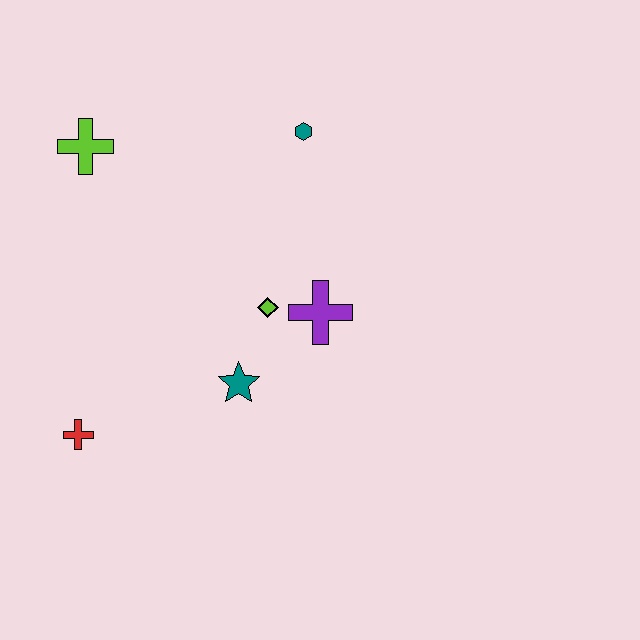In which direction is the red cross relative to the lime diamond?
The red cross is to the left of the lime diamond.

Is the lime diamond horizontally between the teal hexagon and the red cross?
Yes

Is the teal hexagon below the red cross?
No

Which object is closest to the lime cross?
The teal hexagon is closest to the lime cross.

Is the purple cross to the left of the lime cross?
No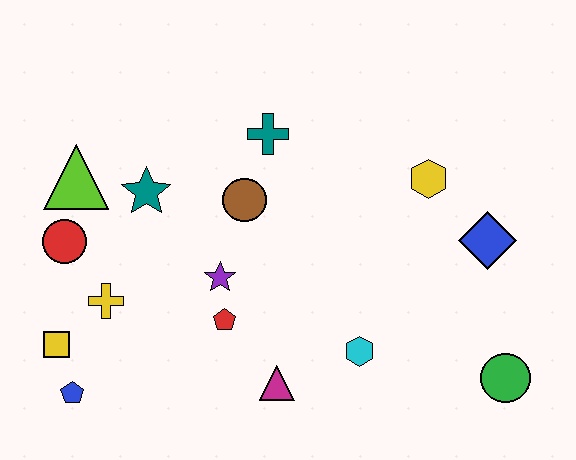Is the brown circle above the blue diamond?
Yes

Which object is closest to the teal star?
The lime triangle is closest to the teal star.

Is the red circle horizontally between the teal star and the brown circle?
No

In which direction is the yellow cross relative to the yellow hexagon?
The yellow cross is to the left of the yellow hexagon.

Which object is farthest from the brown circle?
The green circle is farthest from the brown circle.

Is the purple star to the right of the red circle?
Yes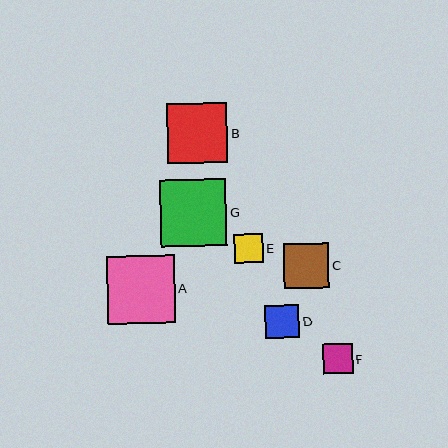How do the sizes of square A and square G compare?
Square A and square G are approximately the same size.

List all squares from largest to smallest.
From largest to smallest: A, G, B, C, D, F, E.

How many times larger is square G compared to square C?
Square G is approximately 1.5 times the size of square C.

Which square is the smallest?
Square E is the smallest with a size of approximately 29 pixels.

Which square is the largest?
Square A is the largest with a size of approximately 67 pixels.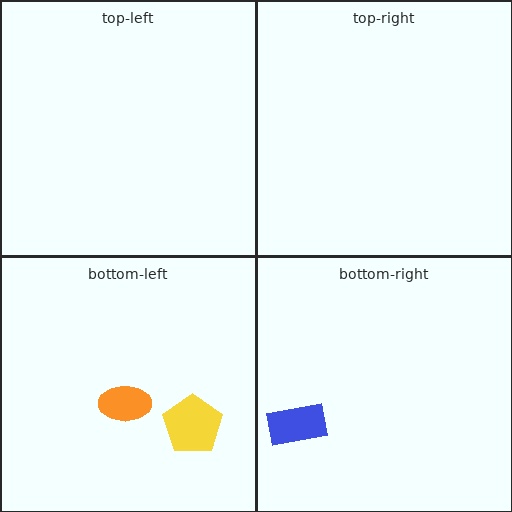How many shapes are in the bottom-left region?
2.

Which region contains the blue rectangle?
The bottom-right region.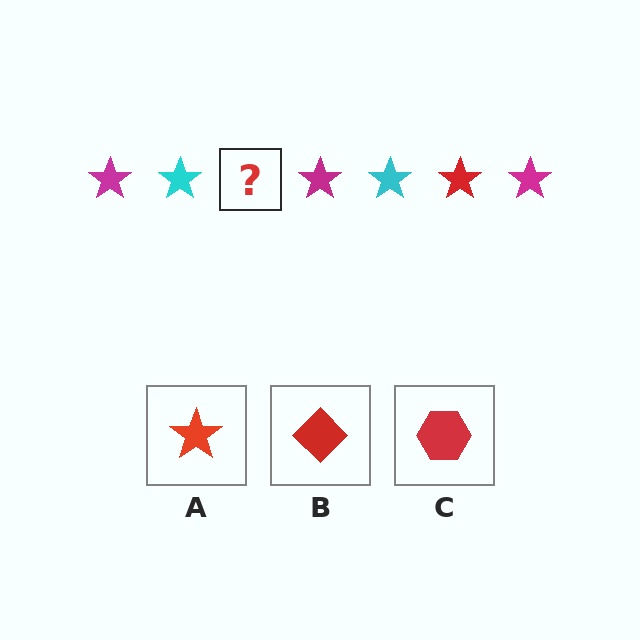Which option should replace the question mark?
Option A.